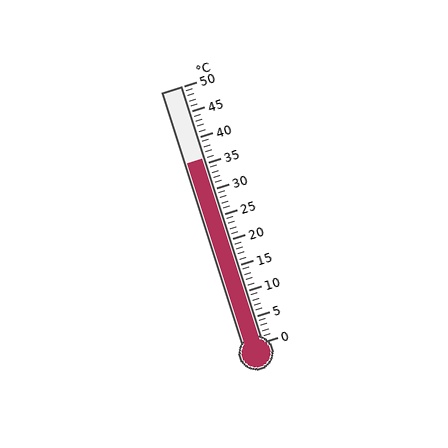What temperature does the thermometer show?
The thermometer shows approximately 36°C.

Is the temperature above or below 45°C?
The temperature is below 45°C.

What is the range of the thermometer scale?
The thermometer scale ranges from 0°C to 50°C.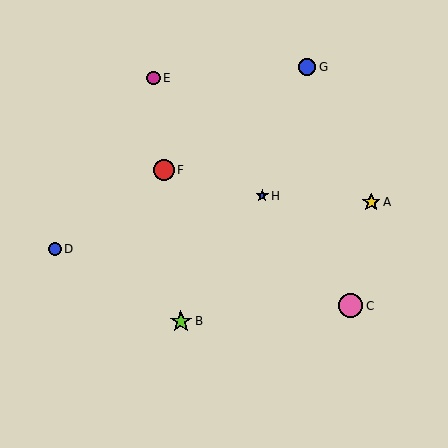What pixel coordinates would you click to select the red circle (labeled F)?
Click at (164, 170) to select the red circle F.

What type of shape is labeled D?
Shape D is a blue circle.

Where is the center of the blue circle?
The center of the blue circle is at (55, 249).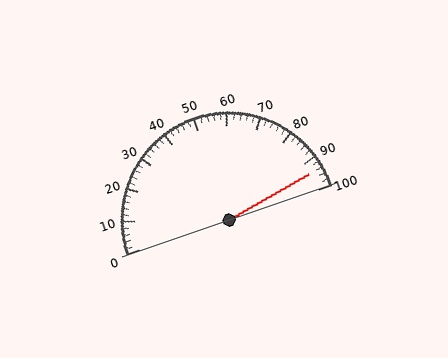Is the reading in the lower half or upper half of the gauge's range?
The reading is in the upper half of the range (0 to 100).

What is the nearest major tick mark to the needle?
The nearest major tick mark is 90.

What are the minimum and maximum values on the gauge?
The gauge ranges from 0 to 100.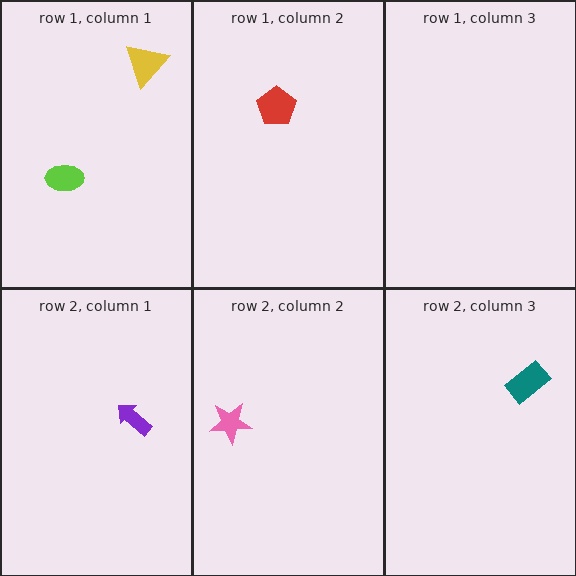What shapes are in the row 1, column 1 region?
The yellow triangle, the lime ellipse.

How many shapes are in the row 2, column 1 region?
1.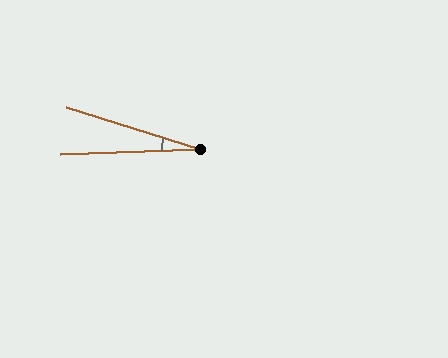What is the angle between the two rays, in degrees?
Approximately 19 degrees.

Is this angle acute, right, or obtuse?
It is acute.